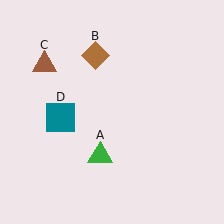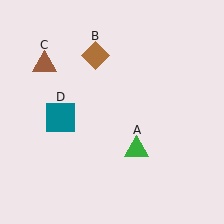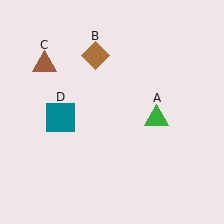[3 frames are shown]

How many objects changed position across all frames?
1 object changed position: green triangle (object A).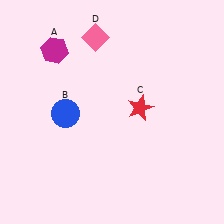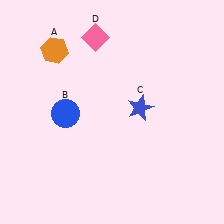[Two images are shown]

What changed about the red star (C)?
In Image 1, C is red. In Image 2, it changed to blue.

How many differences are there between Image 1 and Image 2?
There are 2 differences between the two images.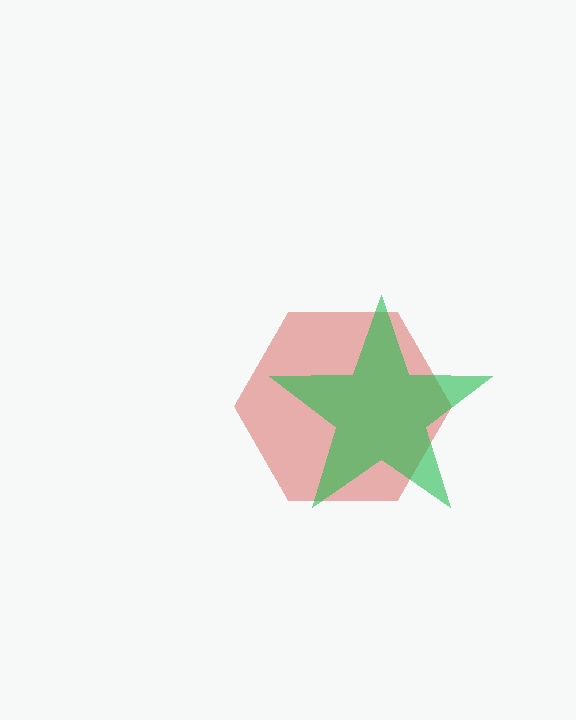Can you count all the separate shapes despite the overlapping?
Yes, there are 2 separate shapes.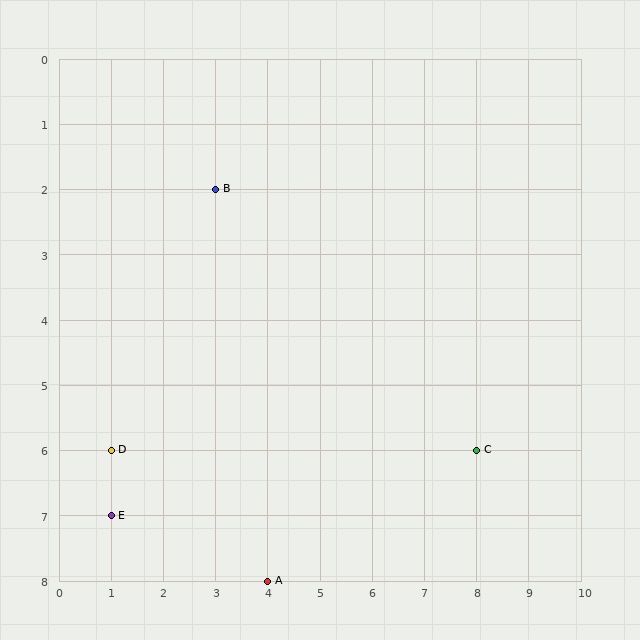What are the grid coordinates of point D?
Point D is at grid coordinates (1, 6).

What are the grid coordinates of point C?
Point C is at grid coordinates (8, 6).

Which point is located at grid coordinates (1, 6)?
Point D is at (1, 6).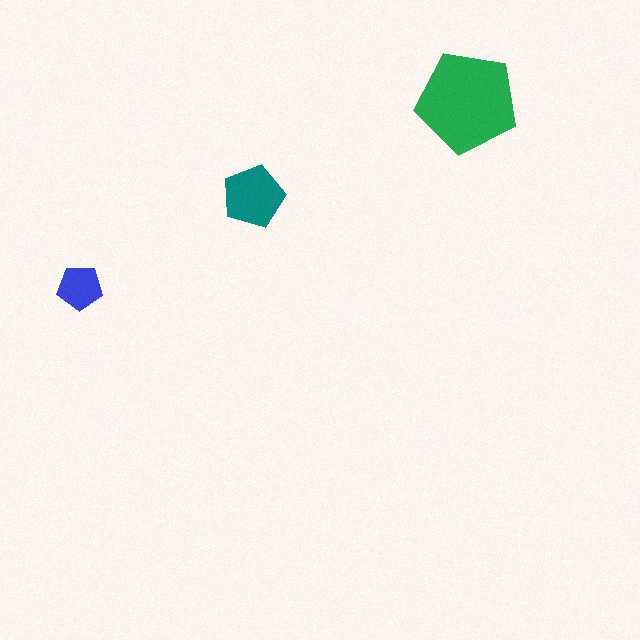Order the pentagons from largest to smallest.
the green one, the teal one, the blue one.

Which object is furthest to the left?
The blue pentagon is leftmost.